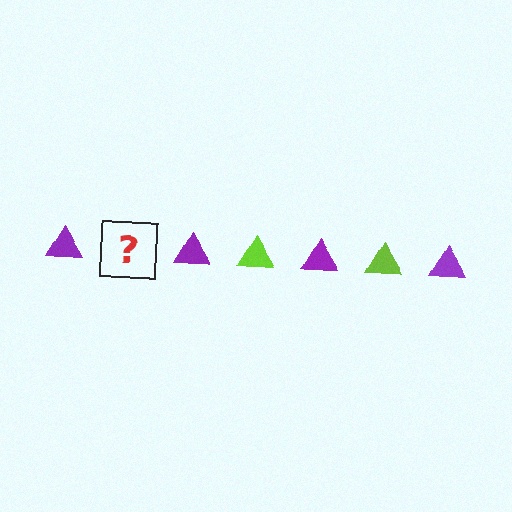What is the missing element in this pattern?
The missing element is a lime triangle.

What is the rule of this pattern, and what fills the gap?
The rule is that the pattern cycles through purple, lime triangles. The gap should be filled with a lime triangle.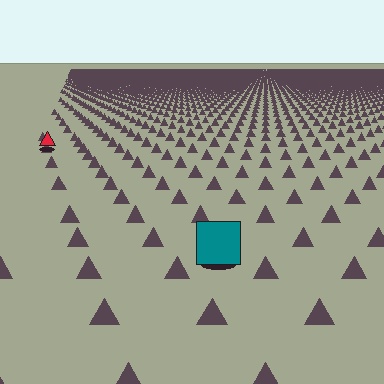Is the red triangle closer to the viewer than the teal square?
No. The teal square is closer — you can tell from the texture gradient: the ground texture is coarser near it.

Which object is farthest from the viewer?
The red triangle is farthest from the viewer. It appears smaller and the ground texture around it is denser.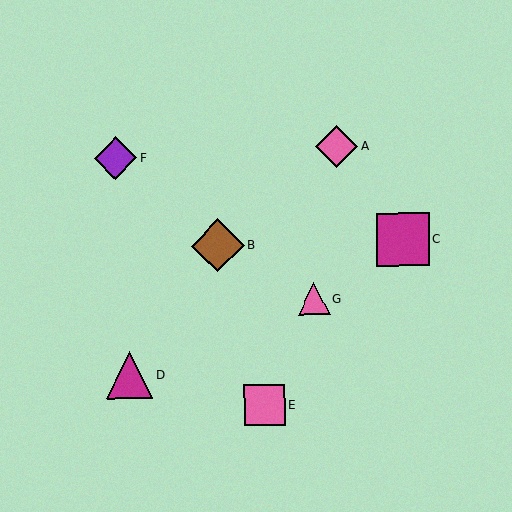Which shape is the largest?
The magenta square (labeled C) is the largest.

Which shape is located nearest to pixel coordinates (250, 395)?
The pink square (labeled E) at (264, 405) is nearest to that location.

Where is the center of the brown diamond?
The center of the brown diamond is at (218, 246).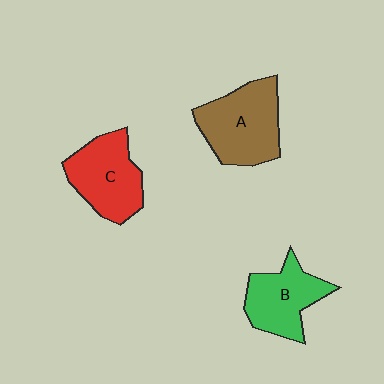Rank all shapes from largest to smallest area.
From largest to smallest: A (brown), C (red), B (green).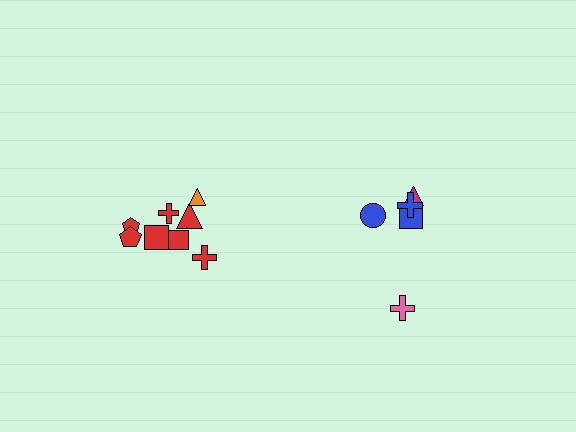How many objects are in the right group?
There are 5 objects.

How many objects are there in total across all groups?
There are 13 objects.